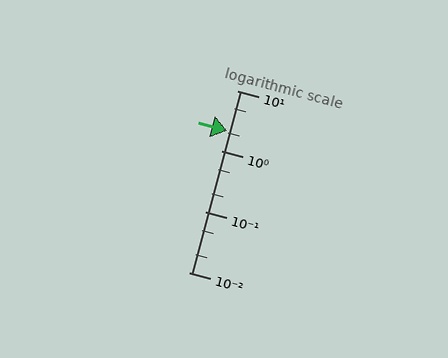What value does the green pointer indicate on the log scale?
The pointer indicates approximately 2.2.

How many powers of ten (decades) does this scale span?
The scale spans 3 decades, from 0.01 to 10.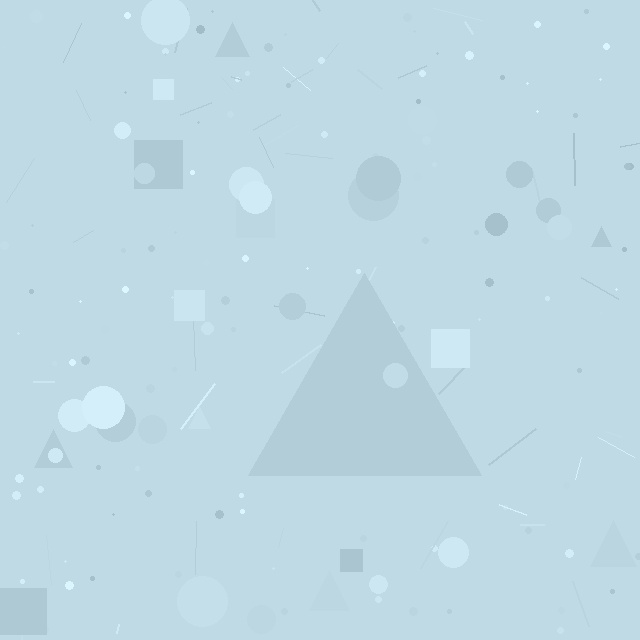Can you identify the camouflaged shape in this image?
The camouflaged shape is a triangle.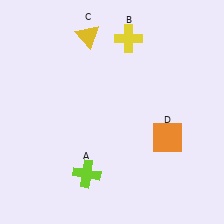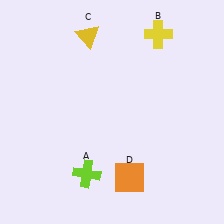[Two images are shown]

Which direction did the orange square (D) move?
The orange square (D) moved down.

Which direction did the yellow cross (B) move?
The yellow cross (B) moved right.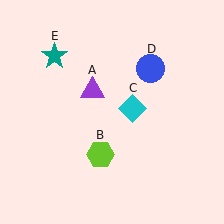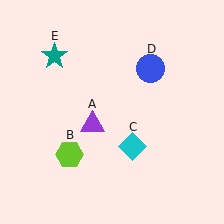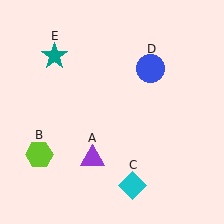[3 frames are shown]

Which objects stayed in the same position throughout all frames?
Blue circle (object D) and teal star (object E) remained stationary.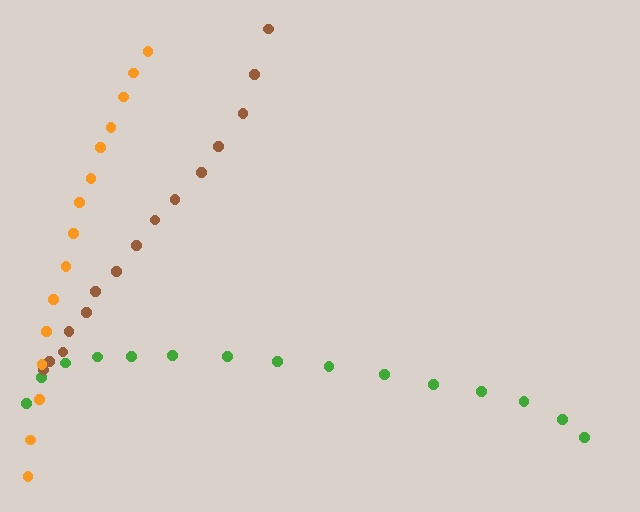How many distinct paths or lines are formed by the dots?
There are 3 distinct paths.